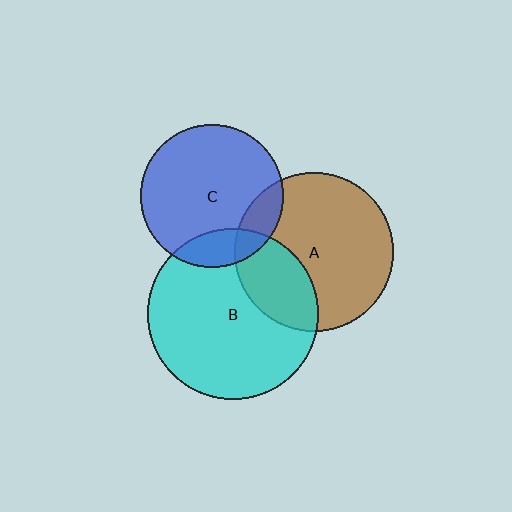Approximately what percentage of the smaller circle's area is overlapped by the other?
Approximately 15%.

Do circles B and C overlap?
Yes.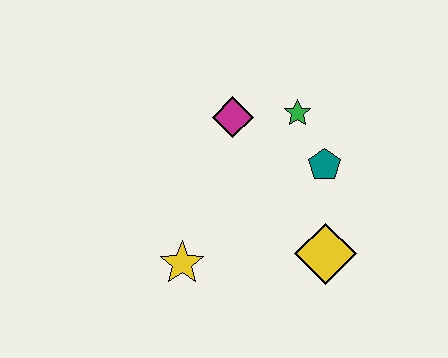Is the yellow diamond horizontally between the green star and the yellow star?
No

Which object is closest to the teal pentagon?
The green star is closest to the teal pentagon.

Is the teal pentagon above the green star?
No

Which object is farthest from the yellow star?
The green star is farthest from the yellow star.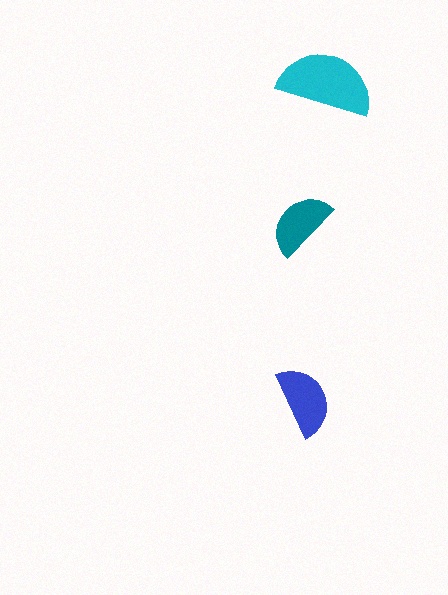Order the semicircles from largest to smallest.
the cyan one, the blue one, the teal one.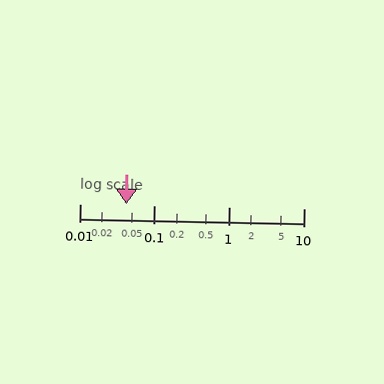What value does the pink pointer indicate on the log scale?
The pointer indicates approximately 0.042.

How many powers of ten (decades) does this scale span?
The scale spans 3 decades, from 0.01 to 10.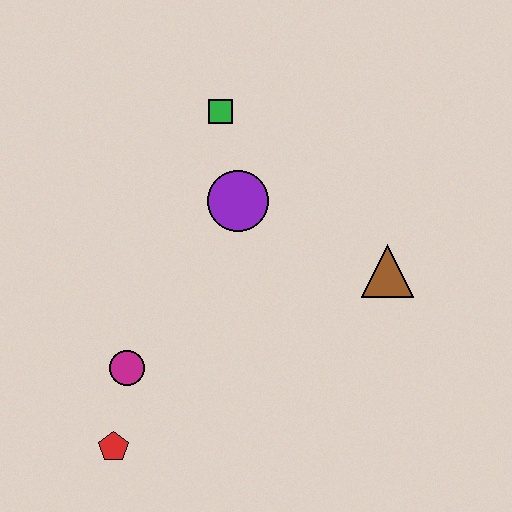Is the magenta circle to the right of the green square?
No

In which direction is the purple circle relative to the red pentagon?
The purple circle is above the red pentagon.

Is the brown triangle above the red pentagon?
Yes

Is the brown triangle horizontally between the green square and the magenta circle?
No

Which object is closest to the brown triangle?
The purple circle is closest to the brown triangle.